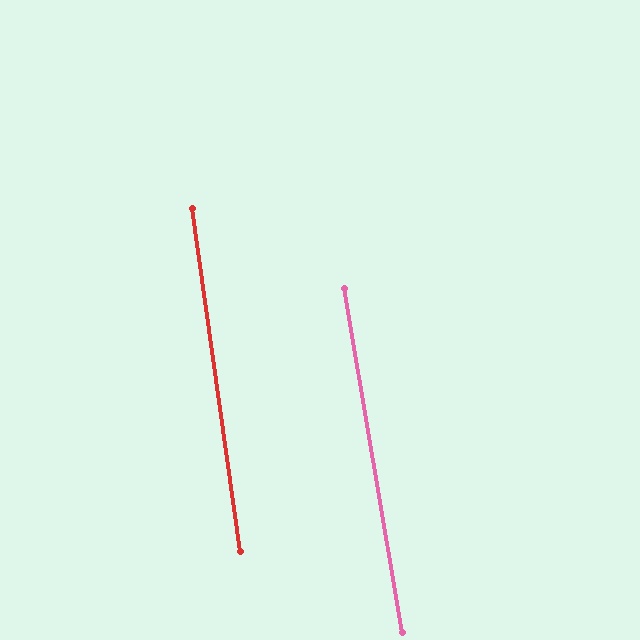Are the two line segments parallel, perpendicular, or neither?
Parallel — their directions differ by only 1.7°.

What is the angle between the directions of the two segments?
Approximately 2 degrees.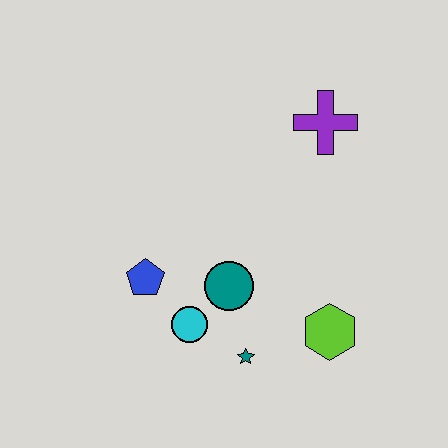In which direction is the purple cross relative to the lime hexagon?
The purple cross is above the lime hexagon.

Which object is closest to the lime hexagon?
The teal star is closest to the lime hexagon.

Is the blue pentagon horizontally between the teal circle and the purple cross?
No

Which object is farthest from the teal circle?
The purple cross is farthest from the teal circle.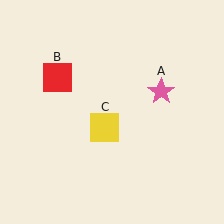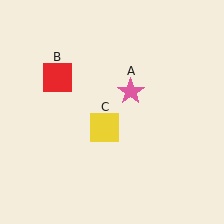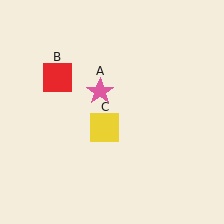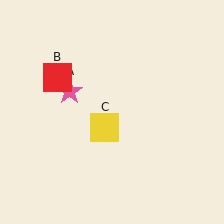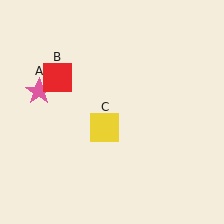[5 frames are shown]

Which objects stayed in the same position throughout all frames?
Red square (object B) and yellow square (object C) remained stationary.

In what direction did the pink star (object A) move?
The pink star (object A) moved left.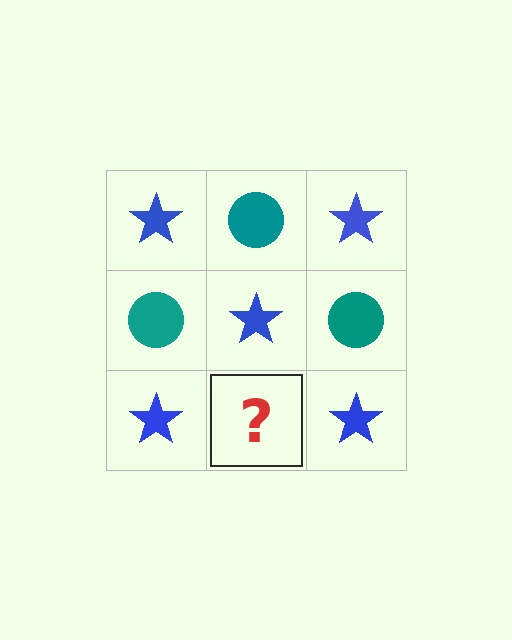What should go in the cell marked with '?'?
The missing cell should contain a teal circle.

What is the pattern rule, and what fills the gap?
The rule is that it alternates blue star and teal circle in a checkerboard pattern. The gap should be filled with a teal circle.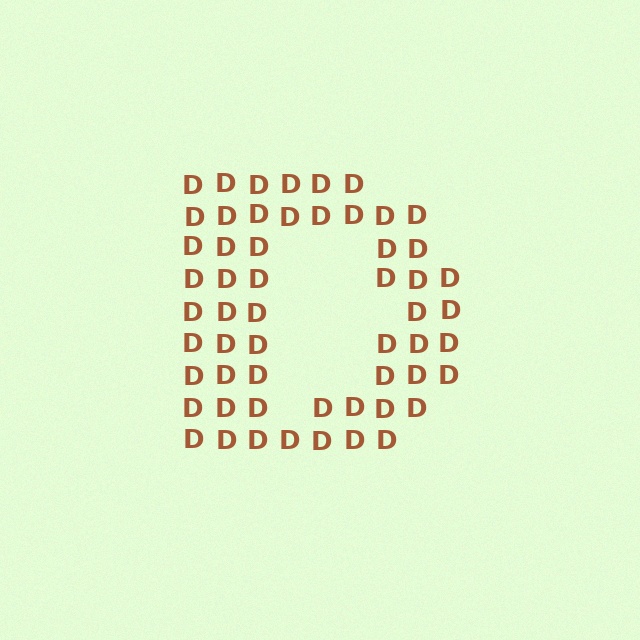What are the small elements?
The small elements are letter D's.